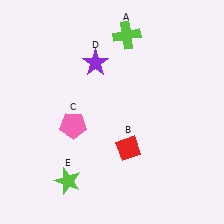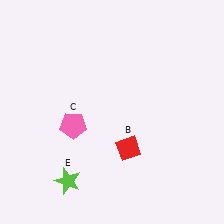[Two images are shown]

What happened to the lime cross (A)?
The lime cross (A) was removed in Image 2. It was in the top-right area of Image 1.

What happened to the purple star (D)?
The purple star (D) was removed in Image 2. It was in the top-left area of Image 1.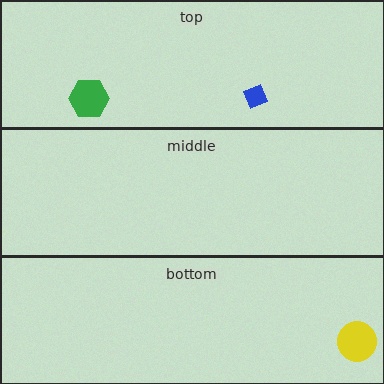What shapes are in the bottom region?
The yellow circle.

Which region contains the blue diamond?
The top region.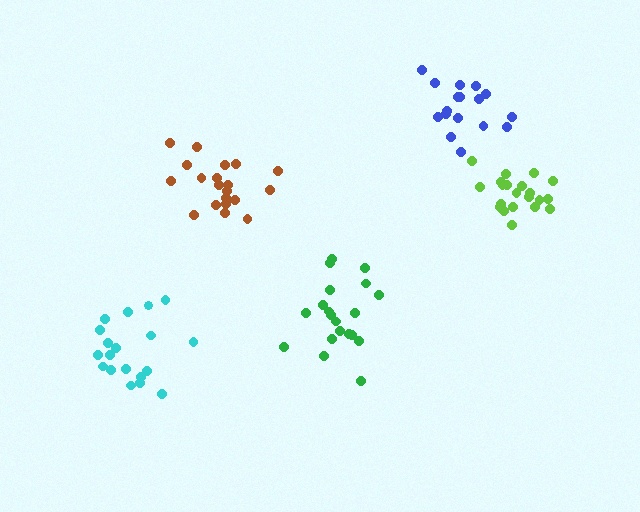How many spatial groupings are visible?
There are 5 spatial groupings.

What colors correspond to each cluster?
The clusters are colored: brown, blue, green, lime, cyan.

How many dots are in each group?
Group 1: 20 dots, Group 2: 17 dots, Group 3: 20 dots, Group 4: 21 dots, Group 5: 19 dots (97 total).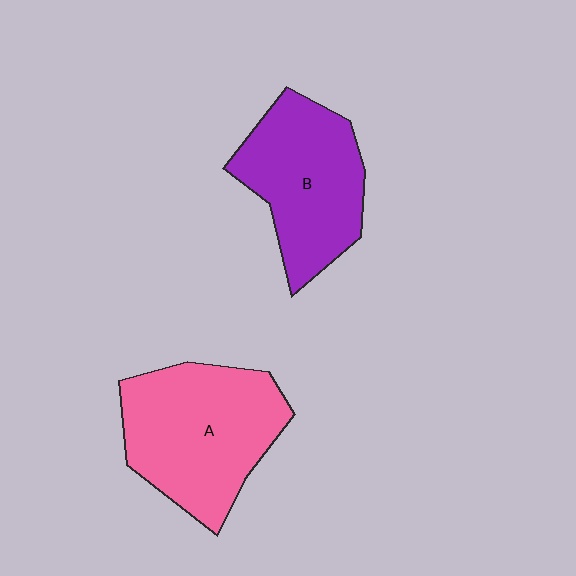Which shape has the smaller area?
Shape B (purple).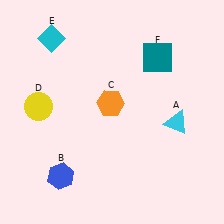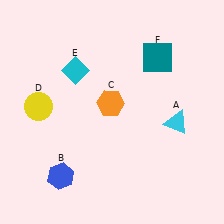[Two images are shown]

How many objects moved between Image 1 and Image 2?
1 object moved between the two images.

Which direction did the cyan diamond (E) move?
The cyan diamond (E) moved down.